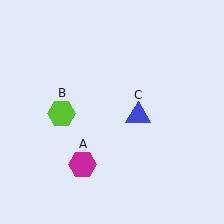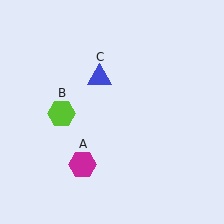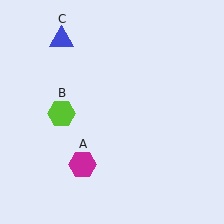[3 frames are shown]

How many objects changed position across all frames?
1 object changed position: blue triangle (object C).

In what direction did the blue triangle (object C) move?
The blue triangle (object C) moved up and to the left.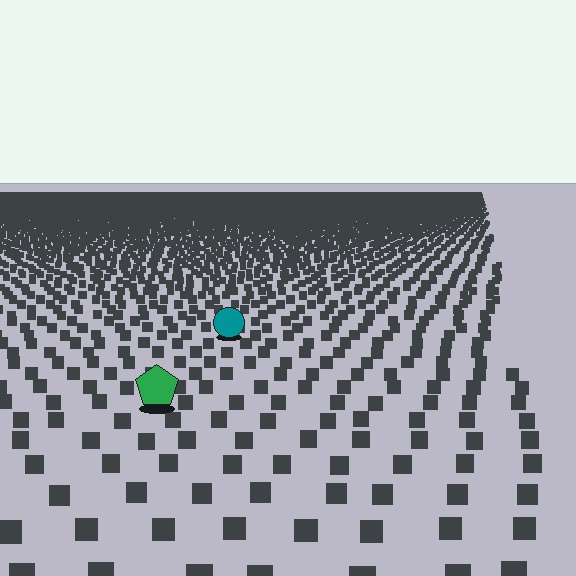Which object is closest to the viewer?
The green pentagon is closest. The texture marks near it are larger and more spread out.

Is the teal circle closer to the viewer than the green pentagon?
No. The green pentagon is closer — you can tell from the texture gradient: the ground texture is coarser near it.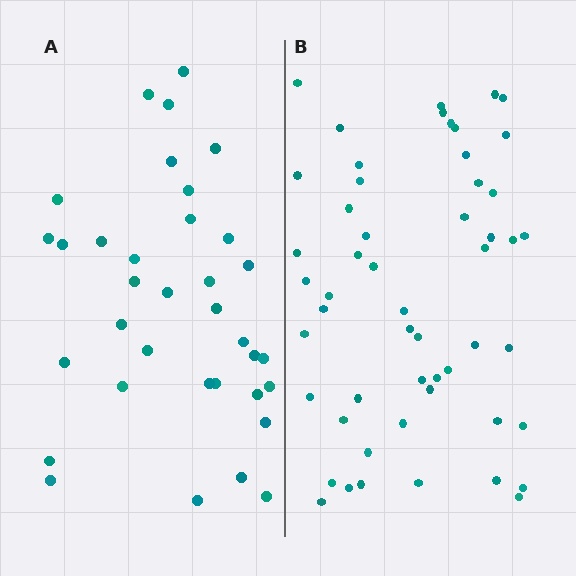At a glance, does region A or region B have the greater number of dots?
Region B (the right region) has more dots.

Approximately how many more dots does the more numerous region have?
Region B has approximately 20 more dots than region A.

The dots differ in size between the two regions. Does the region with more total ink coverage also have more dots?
No. Region A has more total ink coverage because its dots are larger, but region B actually contains more individual dots. Total area can be misleading — the number of items is what matters here.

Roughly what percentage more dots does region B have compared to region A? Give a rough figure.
About 50% more.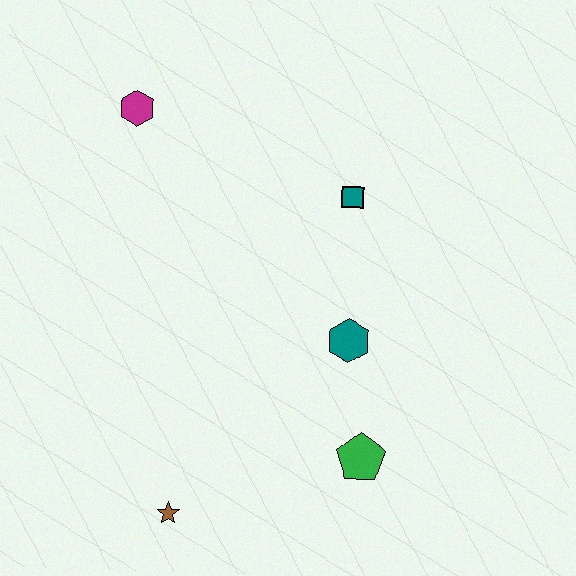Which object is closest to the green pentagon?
The teal hexagon is closest to the green pentagon.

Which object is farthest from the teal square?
The brown star is farthest from the teal square.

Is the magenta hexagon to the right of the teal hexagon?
No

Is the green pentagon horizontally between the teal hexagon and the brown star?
No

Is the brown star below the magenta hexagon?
Yes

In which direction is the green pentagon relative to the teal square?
The green pentagon is below the teal square.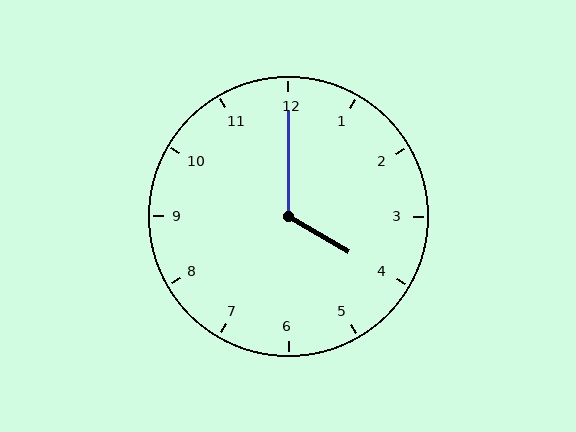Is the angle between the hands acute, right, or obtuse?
It is obtuse.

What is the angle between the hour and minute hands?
Approximately 120 degrees.